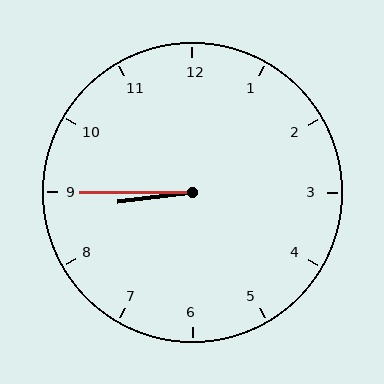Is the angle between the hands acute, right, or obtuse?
It is acute.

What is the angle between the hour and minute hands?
Approximately 8 degrees.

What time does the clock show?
8:45.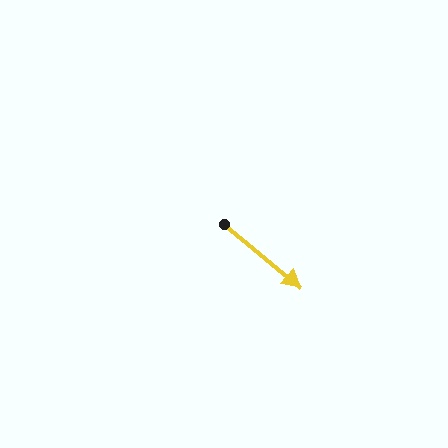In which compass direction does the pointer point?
Southeast.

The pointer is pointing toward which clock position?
Roughly 4 o'clock.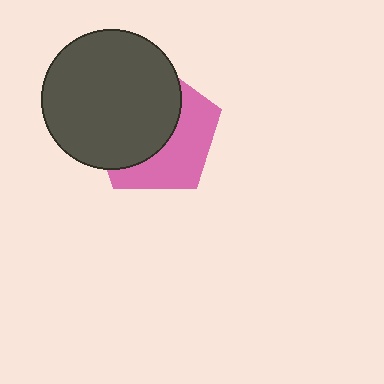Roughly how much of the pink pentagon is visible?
A small part of it is visible (roughly 44%).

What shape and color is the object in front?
The object in front is a dark gray circle.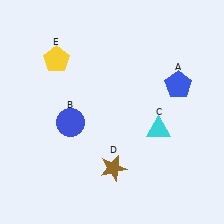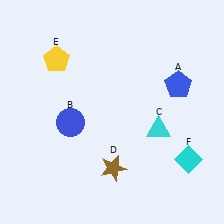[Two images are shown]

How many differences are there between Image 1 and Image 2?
There is 1 difference between the two images.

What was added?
A cyan diamond (F) was added in Image 2.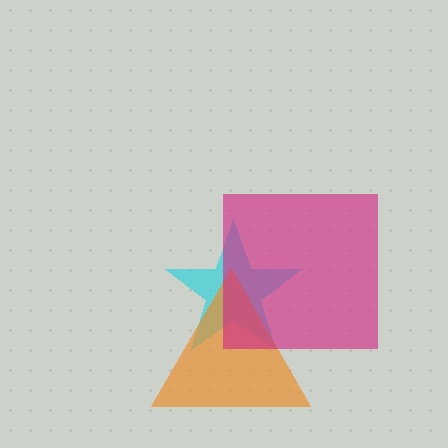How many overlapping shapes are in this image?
There are 3 overlapping shapes in the image.